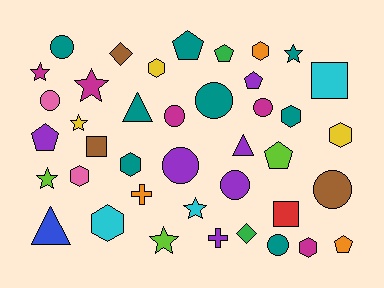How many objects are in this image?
There are 40 objects.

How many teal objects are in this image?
There are 8 teal objects.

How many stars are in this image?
There are 7 stars.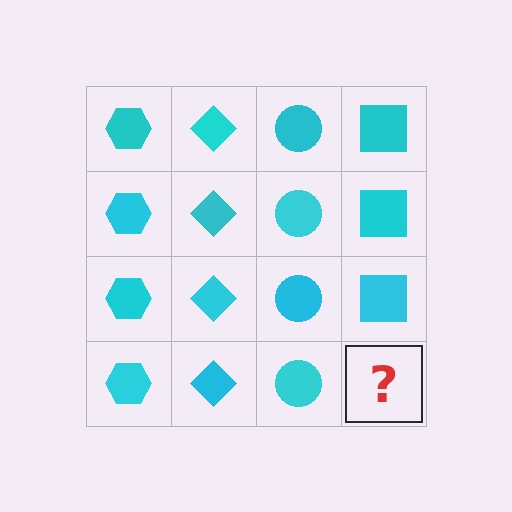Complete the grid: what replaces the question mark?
The question mark should be replaced with a cyan square.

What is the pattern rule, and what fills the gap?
The rule is that each column has a consistent shape. The gap should be filled with a cyan square.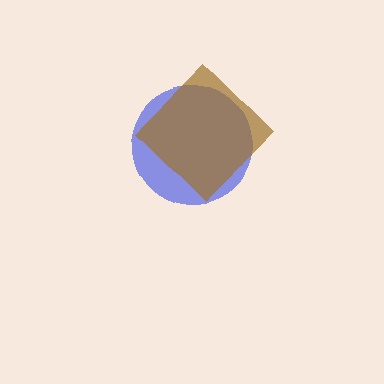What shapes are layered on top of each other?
The layered shapes are: a blue circle, a brown diamond.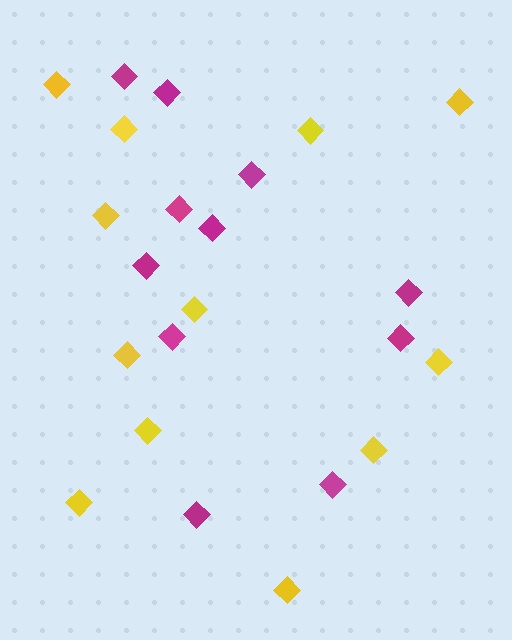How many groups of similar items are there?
There are 2 groups: one group of magenta diamonds (11) and one group of yellow diamonds (12).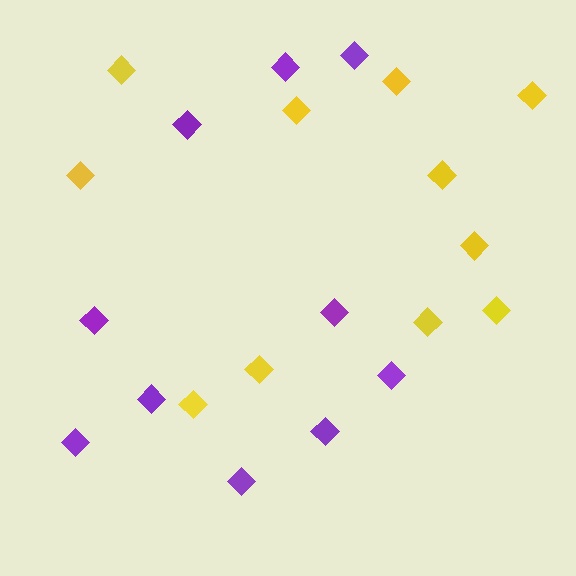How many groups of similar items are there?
There are 2 groups: one group of purple diamonds (10) and one group of yellow diamonds (11).